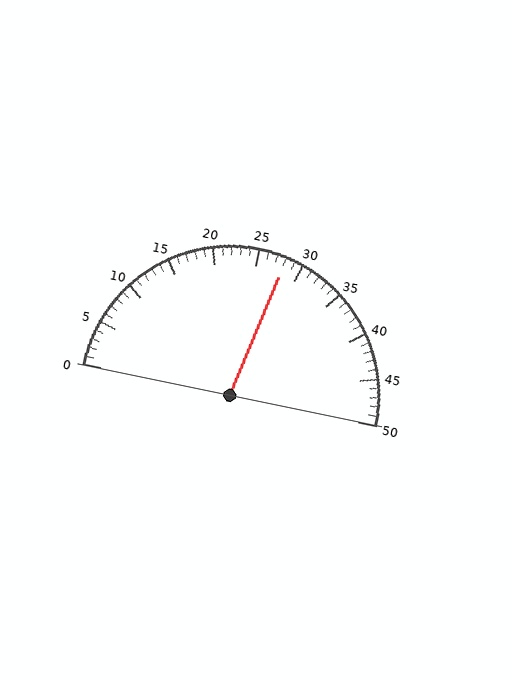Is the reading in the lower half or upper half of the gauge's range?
The reading is in the upper half of the range (0 to 50).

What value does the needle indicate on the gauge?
The needle indicates approximately 28.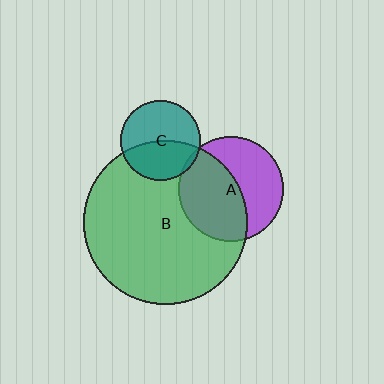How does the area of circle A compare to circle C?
Approximately 1.7 times.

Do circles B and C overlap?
Yes.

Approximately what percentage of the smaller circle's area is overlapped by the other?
Approximately 45%.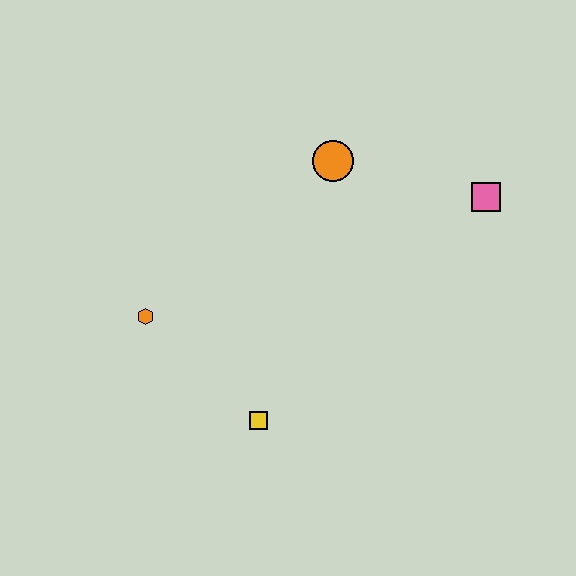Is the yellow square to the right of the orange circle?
No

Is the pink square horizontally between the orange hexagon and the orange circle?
No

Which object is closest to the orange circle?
The pink square is closest to the orange circle.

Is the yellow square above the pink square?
No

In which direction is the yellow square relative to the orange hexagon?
The yellow square is to the right of the orange hexagon.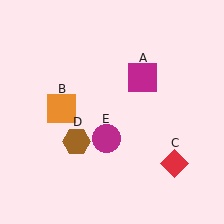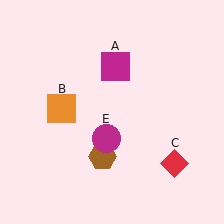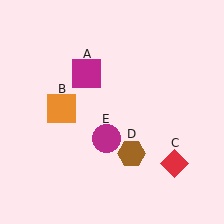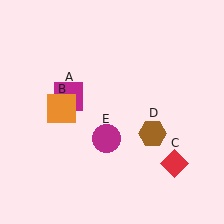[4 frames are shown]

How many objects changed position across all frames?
2 objects changed position: magenta square (object A), brown hexagon (object D).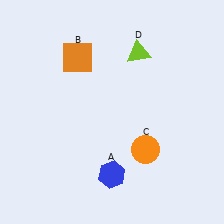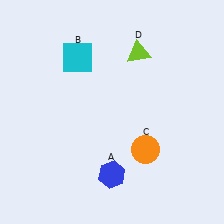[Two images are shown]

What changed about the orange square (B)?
In Image 1, B is orange. In Image 2, it changed to cyan.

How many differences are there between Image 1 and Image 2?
There is 1 difference between the two images.